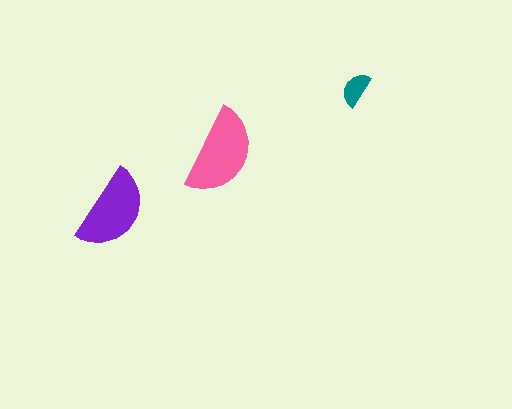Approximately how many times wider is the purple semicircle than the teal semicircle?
About 2.5 times wider.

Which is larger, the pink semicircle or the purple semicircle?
The pink one.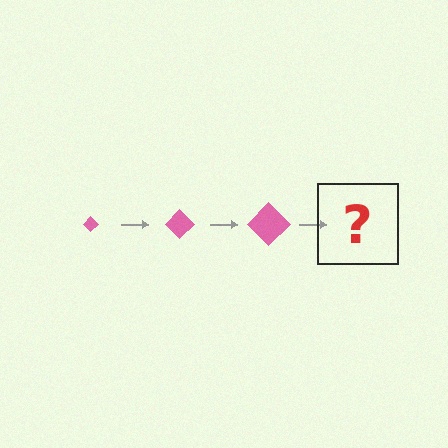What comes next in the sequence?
The next element should be a pink diamond, larger than the previous one.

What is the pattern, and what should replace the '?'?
The pattern is that the diamond gets progressively larger each step. The '?' should be a pink diamond, larger than the previous one.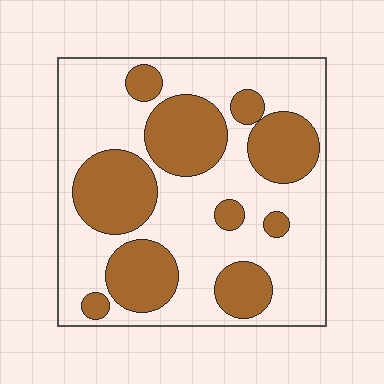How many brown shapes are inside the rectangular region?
10.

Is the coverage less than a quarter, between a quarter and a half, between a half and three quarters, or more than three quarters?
Between a quarter and a half.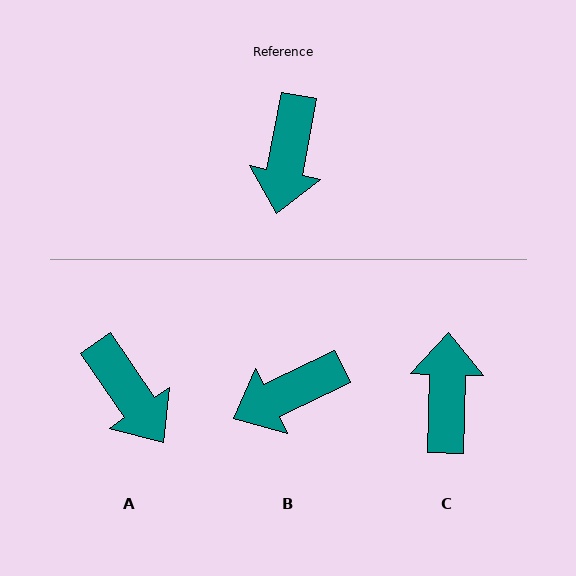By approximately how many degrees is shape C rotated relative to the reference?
Approximately 171 degrees clockwise.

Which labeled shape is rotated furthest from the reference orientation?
C, about 171 degrees away.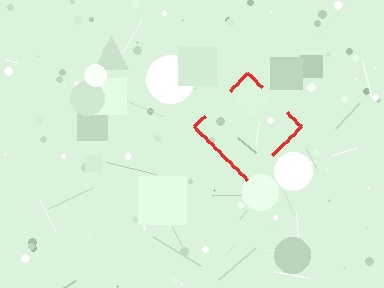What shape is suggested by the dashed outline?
The dashed outline suggests a diamond.